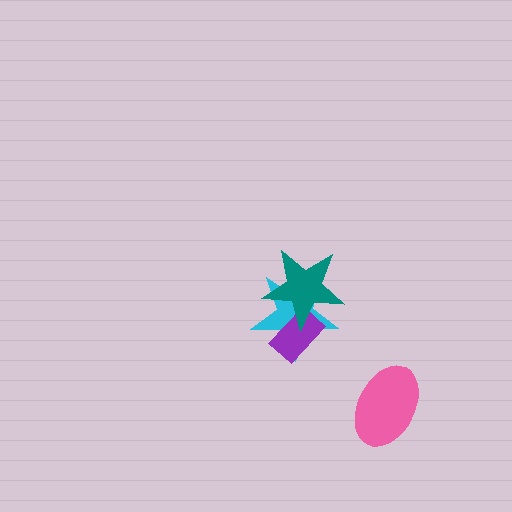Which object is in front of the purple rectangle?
The teal star is in front of the purple rectangle.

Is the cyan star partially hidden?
Yes, it is partially covered by another shape.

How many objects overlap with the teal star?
2 objects overlap with the teal star.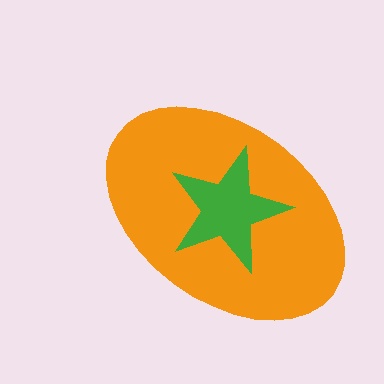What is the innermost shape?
The green star.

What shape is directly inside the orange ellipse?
The green star.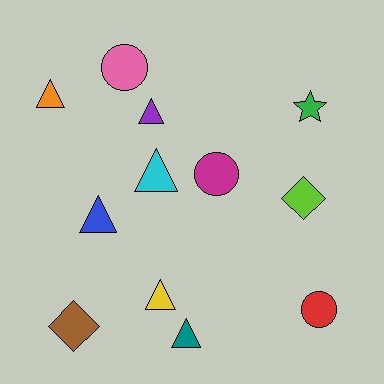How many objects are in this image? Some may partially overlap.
There are 12 objects.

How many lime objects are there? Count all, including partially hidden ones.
There is 1 lime object.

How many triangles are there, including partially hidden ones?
There are 6 triangles.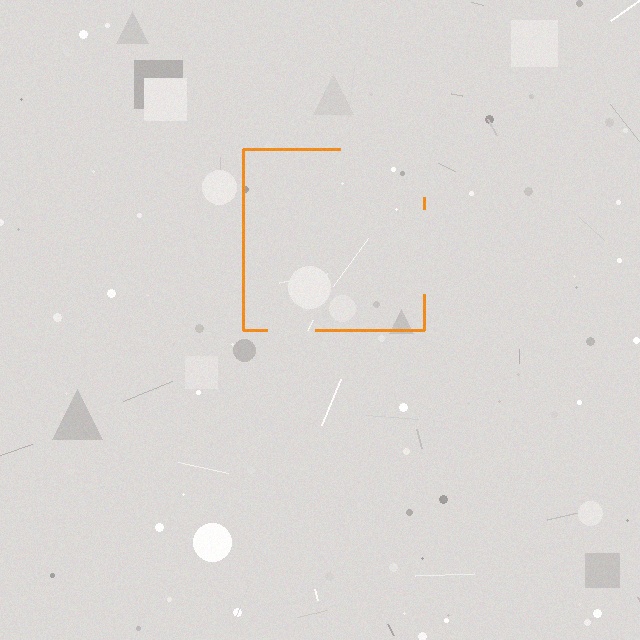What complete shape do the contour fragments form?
The contour fragments form a square.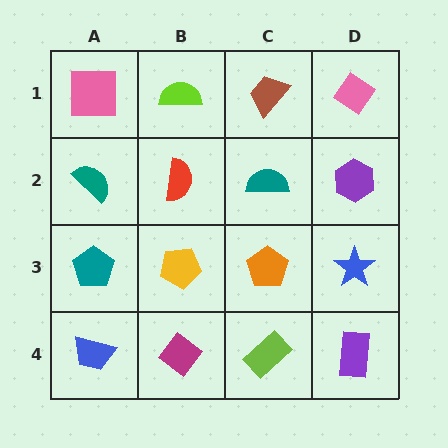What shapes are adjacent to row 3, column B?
A red semicircle (row 2, column B), a magenta diamond (row 4, column B), a teal pentagon (row 3, column A), an orange pentagon (row 3, column C).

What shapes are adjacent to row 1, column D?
A purple hexagon (row 2, column D), a brown trapezoid (row 1, column C).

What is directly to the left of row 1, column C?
A lime semicircle.